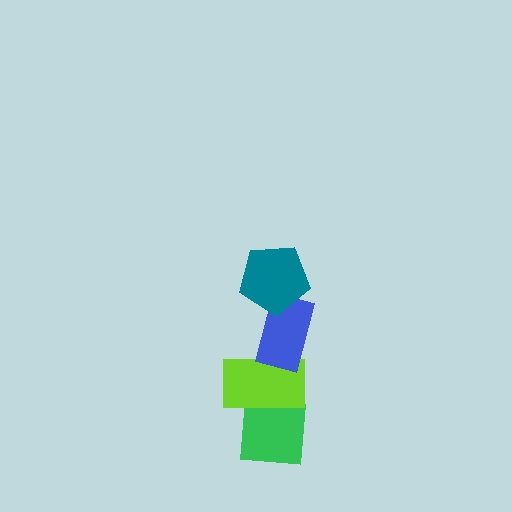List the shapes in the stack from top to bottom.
From top to bottom: the teal pentagon, the blue rectangle, the lime rectangle, the green square.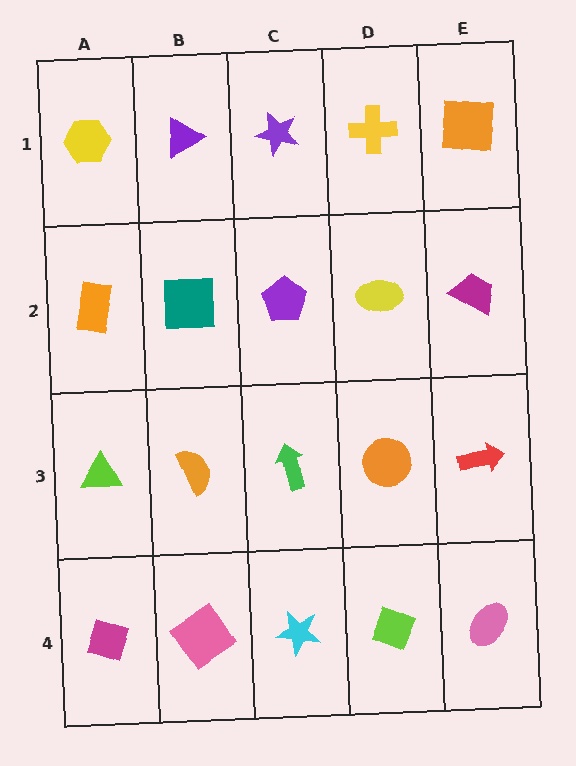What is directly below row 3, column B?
A pink diamond.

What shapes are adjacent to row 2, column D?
A yellow cross (row 1, column D), an orange circle (row 3, column D), a purple pentagon (row 2, column C), a magenta trapezoid (row 2, column E).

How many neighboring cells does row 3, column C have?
4.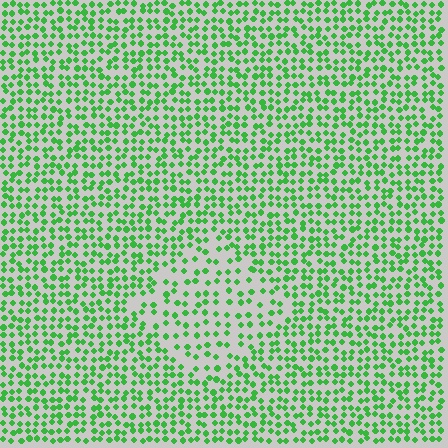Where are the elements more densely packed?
The elements are more densely packed outside the diamond boundary.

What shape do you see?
I see a diamond.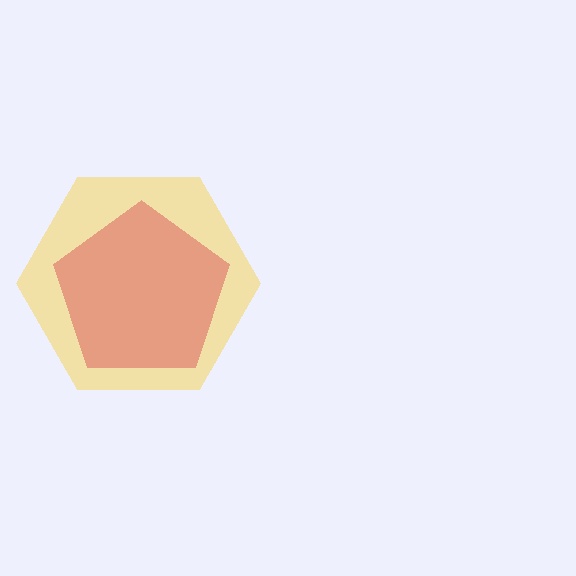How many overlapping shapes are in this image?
There are 2 overlapping shapes in the image.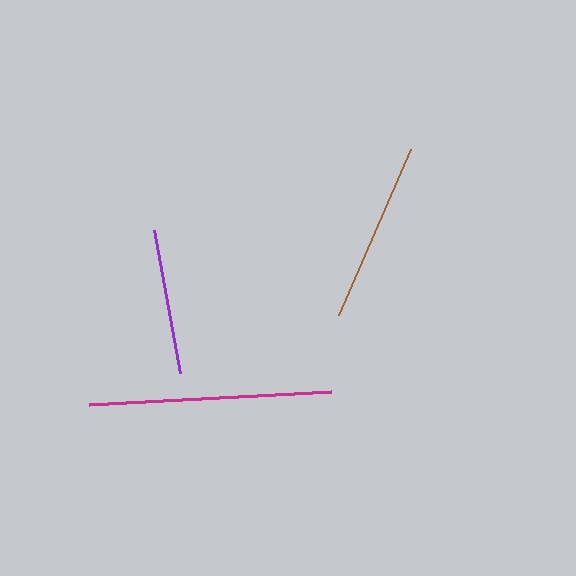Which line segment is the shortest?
The purple line is the shortest at approximately 145 pixels.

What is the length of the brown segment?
The brown segment is approximately 181 pixels long.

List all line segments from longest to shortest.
From longest to shortest: magenta, brown, purple.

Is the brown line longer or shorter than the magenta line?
The magenta line is longer than the brown line.